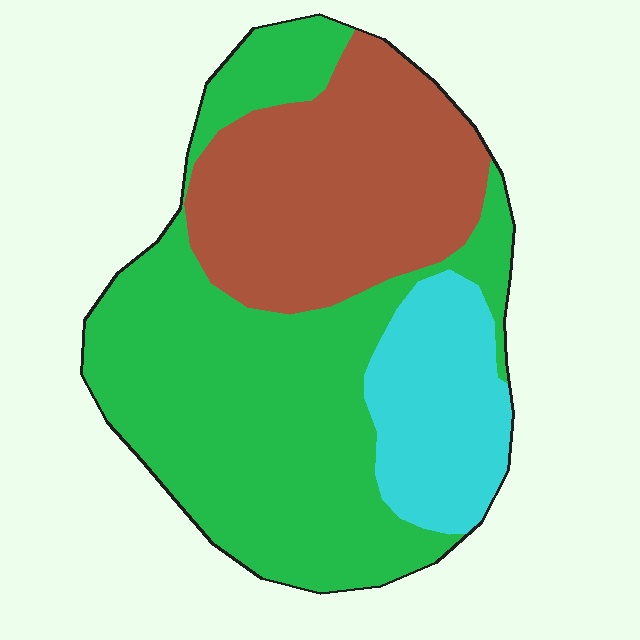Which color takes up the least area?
Cyan, at roughly 15%.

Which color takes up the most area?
Green, at roughly 50%.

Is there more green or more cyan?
Green.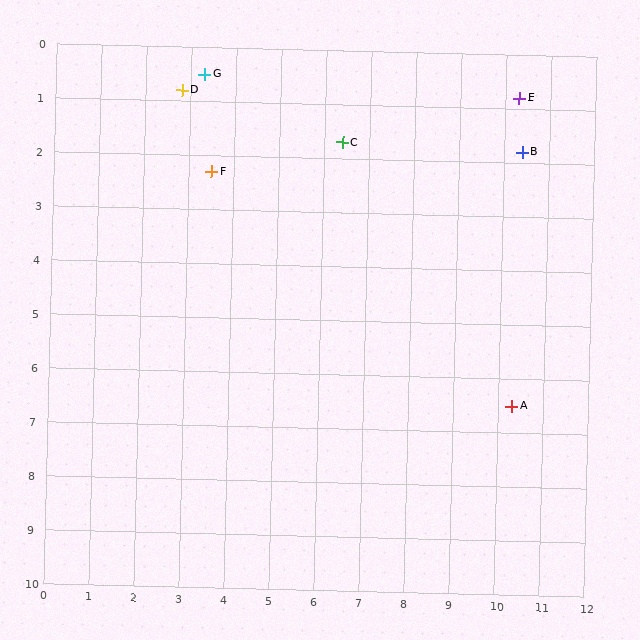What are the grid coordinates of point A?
Point A is at approximately (10.3, 6.5).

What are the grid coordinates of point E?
Point E is at approximately (10.3, 0.8).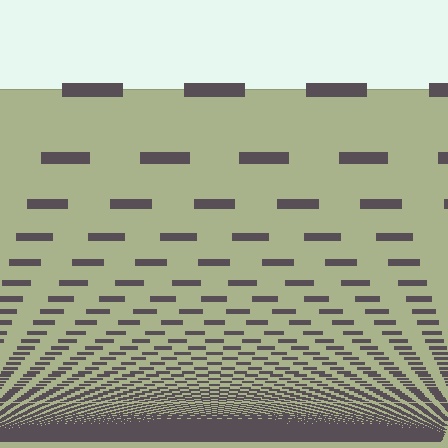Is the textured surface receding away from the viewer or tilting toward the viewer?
The surface appears to tilt toward the viewer. Texture elements get larger and sparser toward the top.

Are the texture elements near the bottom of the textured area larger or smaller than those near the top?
Smaller. The gradient is inverted — elements near the bottom are smaller and denser.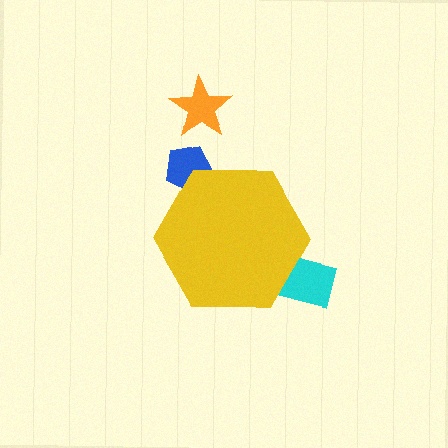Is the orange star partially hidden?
No, the orange star is fully visible.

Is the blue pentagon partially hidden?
Yes, the blue pentagon is partially hidden behind the yellow hexagon.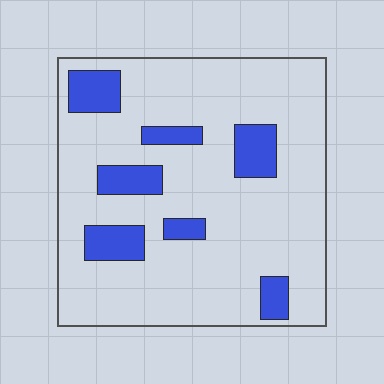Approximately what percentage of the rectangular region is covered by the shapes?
Approximately 15%.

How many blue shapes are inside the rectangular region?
7.